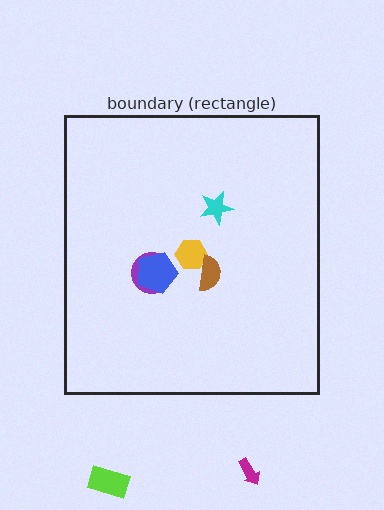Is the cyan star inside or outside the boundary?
Inside.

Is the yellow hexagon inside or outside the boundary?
Inside.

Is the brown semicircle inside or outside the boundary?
Inside.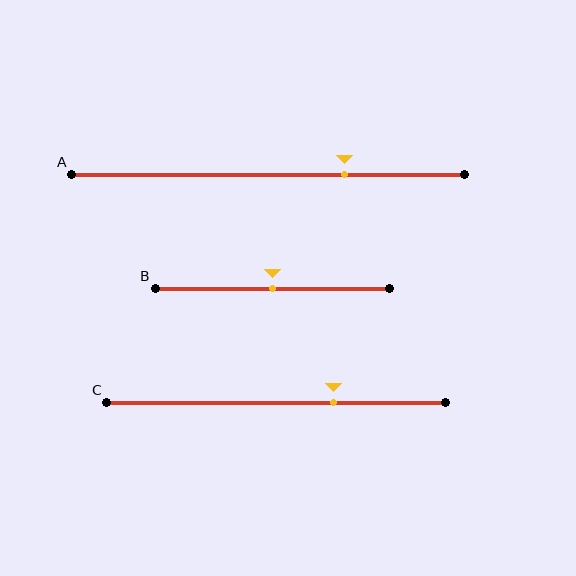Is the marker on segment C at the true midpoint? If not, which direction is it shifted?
No, the marker on segment C is shifted to the right by about 17% of the segment length.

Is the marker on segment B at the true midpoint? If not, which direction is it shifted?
Yes, the marker on segment B is at the true midpoint.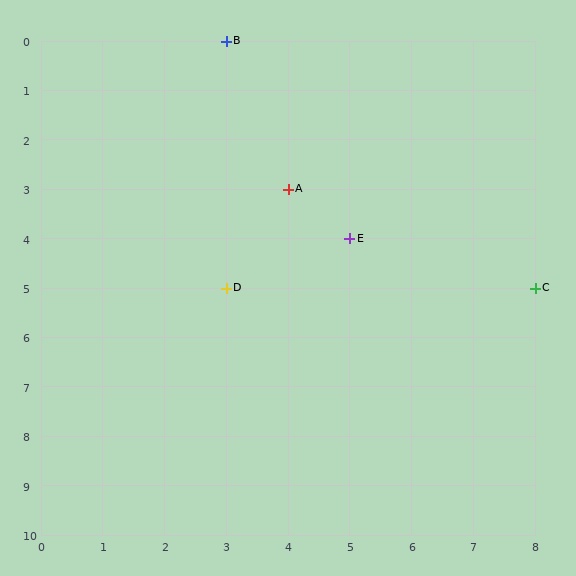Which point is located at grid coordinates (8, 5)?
Point C is at (8, 5).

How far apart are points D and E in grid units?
Points D and E are 2 columns and 1 row apart (about 2.2 grid units diagonally).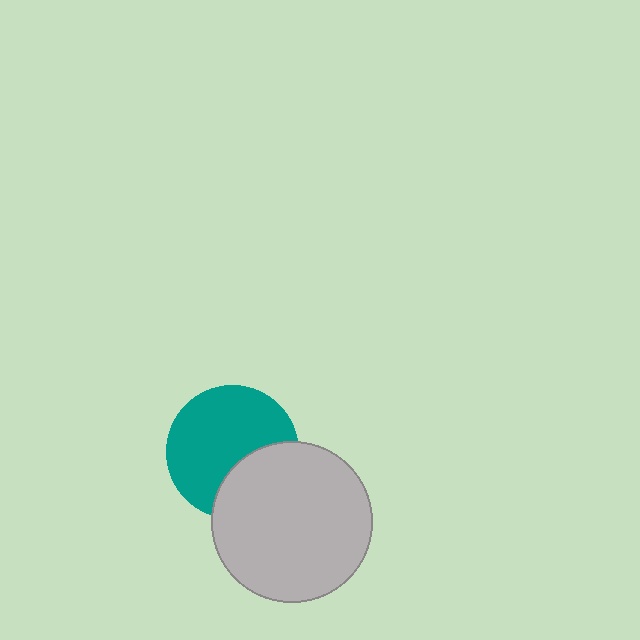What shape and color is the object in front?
The object in front is a light gray circle.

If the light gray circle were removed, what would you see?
You would see the complete teal circle.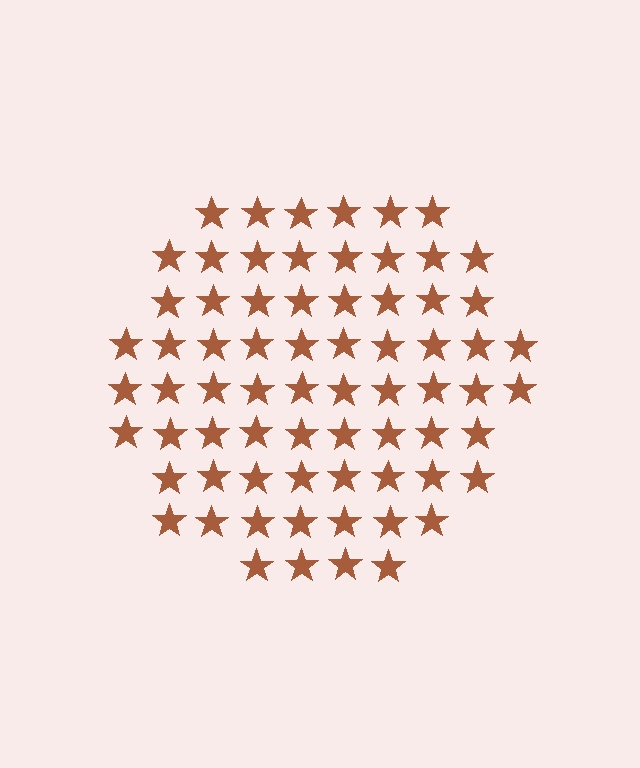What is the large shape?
The large shape is a circle.